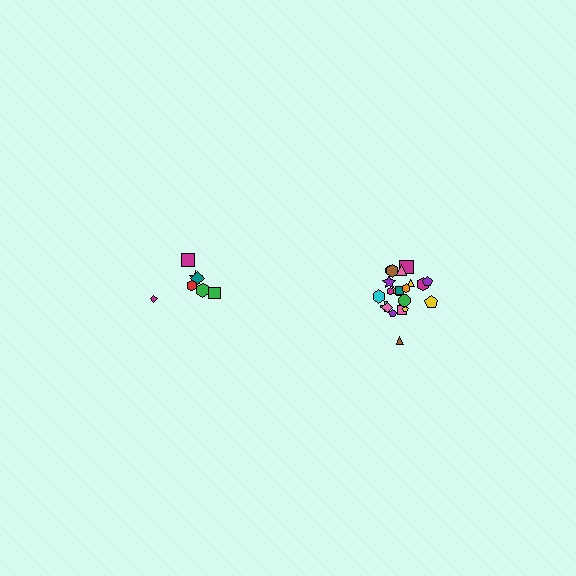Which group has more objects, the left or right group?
The right group.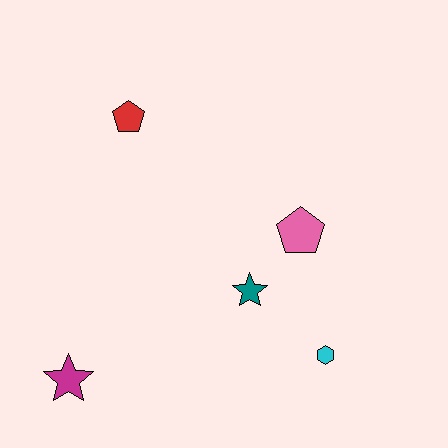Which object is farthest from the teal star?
The red pentagon is farthest from the teal star.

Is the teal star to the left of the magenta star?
No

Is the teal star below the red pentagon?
Yes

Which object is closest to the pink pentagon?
The teal star is closest to the pink pentagon.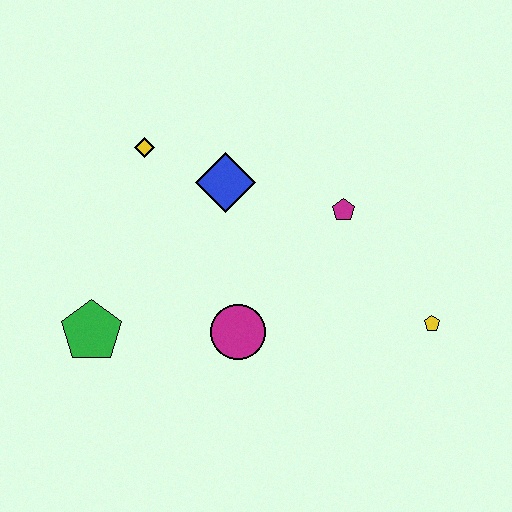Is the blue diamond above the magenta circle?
Yes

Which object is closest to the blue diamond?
The yellow diamond is closest to the blue diamond.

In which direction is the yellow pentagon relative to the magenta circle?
The yellow pentagon is to the right of the magenta circle.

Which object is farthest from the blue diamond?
The yellow pentagon is farthest from the blue diamond.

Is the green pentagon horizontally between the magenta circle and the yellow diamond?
No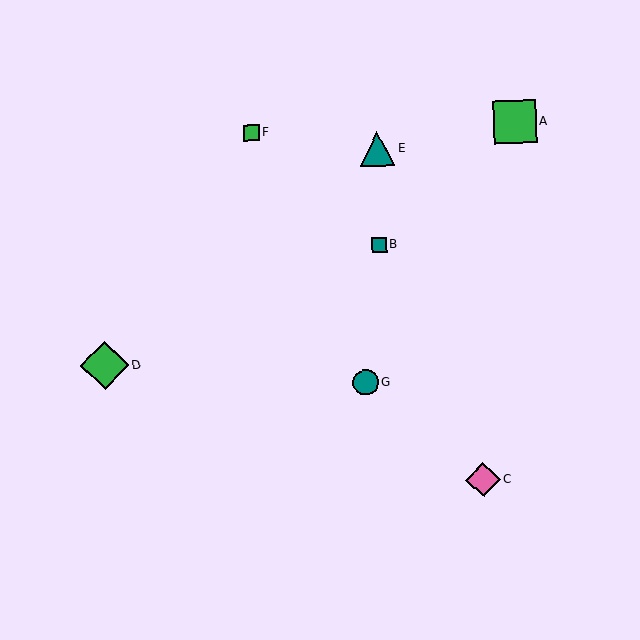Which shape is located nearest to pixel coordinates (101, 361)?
The green diamond (labeled D) at (105, 365) is nearest to that location.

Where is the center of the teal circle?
The center of the teal circle is at (366, 383).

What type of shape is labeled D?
Shape D is a green diamond.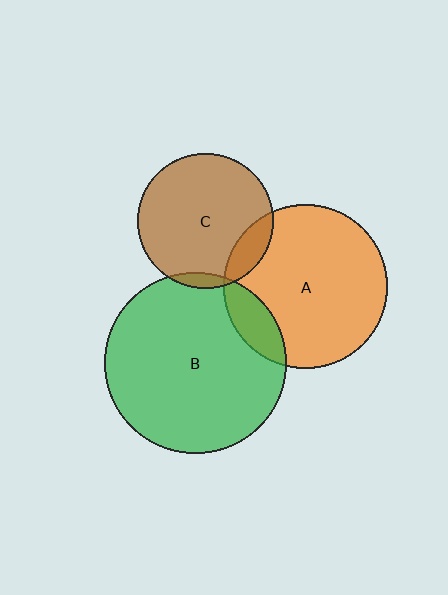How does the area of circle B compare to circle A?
Approximately 1.2 times.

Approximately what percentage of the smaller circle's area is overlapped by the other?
Approximately 10%.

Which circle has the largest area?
Circle B (green).